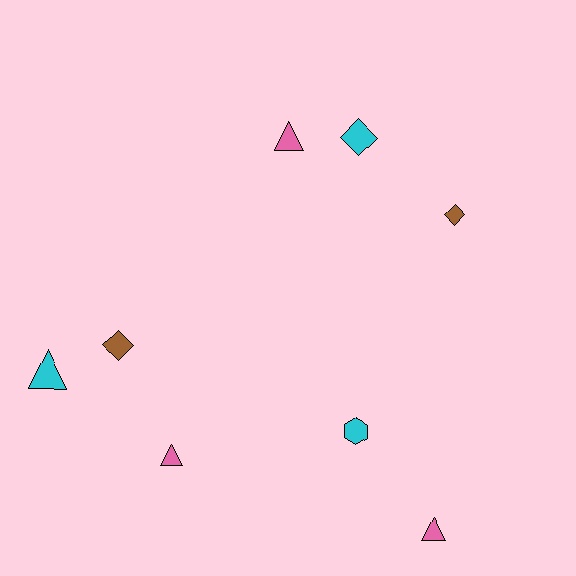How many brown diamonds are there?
There are 2 brown diamonds.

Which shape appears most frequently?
Triangle, with 4 objects.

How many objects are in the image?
There are 8 objects.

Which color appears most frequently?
Pink, with 3 objects.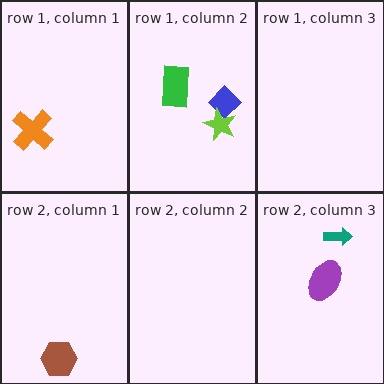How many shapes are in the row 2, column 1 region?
1.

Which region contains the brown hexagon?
The row 2, column 1 region.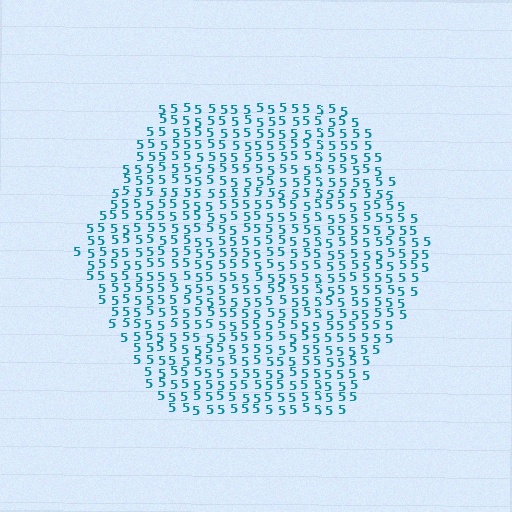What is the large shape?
The large shape is a hexagon.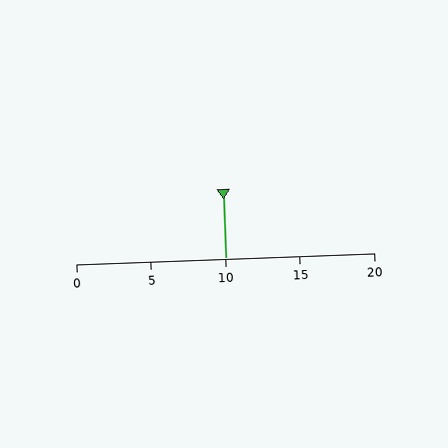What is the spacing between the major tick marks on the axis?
The major ticks are spaced 5 apart.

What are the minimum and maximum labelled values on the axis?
The axis runs from 0 to 20.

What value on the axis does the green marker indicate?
The marker indicates approximately 10.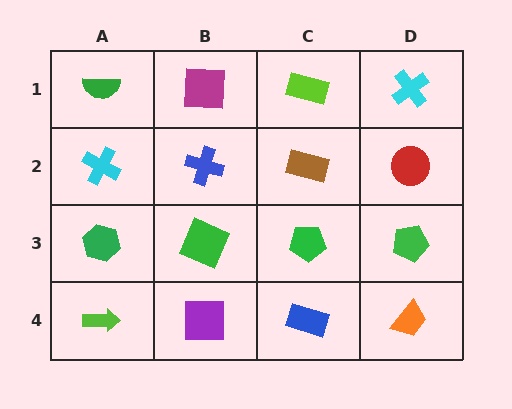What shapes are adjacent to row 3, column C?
A brown rectangle (row 2, column C), a blue rectangle (row 4, column C), a green square (row 3, column B), a green pentagon (row 3, column D).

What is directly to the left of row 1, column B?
A green semicircle.